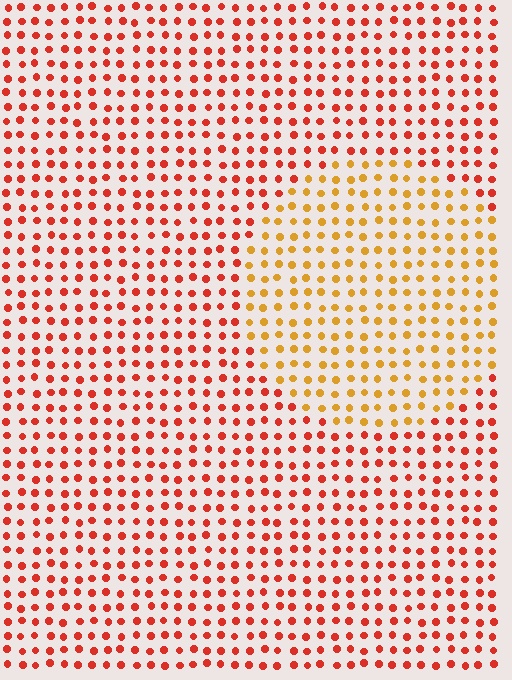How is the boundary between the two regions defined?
The boundary is defined purely by a slight shift in hue (about 37 degrees). Spacing, size, and orientation are identical on both sides.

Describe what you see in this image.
The image is filled with small red elements in a uniform arrangement. A circle-shaped region is visible where the elements are tinted to a slightly different hue, forming a subtle color boundary.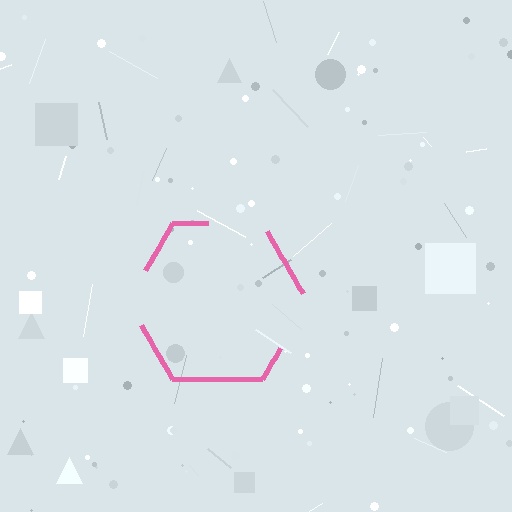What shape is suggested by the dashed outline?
The dashed outline suggests a hexagon.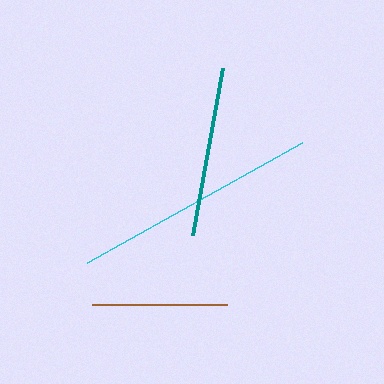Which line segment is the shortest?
The brown line is the shortest at approximately 136 pixels.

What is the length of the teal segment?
The teal segment is approximately 170 pixels long.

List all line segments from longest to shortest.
From longest to shortest: cyan, teal, brown.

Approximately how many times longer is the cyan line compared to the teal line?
The cyan line is approximately 1.4 times the length of the teal line.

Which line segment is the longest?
The cyan line is the longest at approximately 246 pixels.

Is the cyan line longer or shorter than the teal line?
The cyan line is longer than the teal line.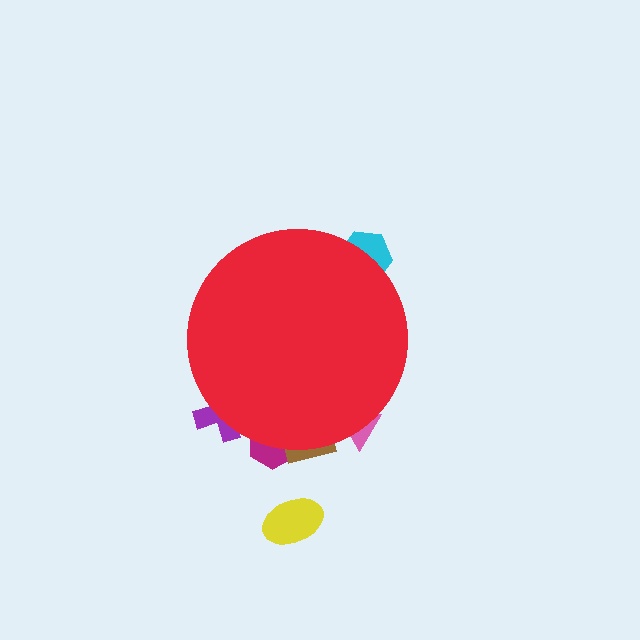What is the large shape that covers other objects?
A red circle.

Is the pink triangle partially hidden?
Yes, the pink triangle is partially hidden behind the red circle.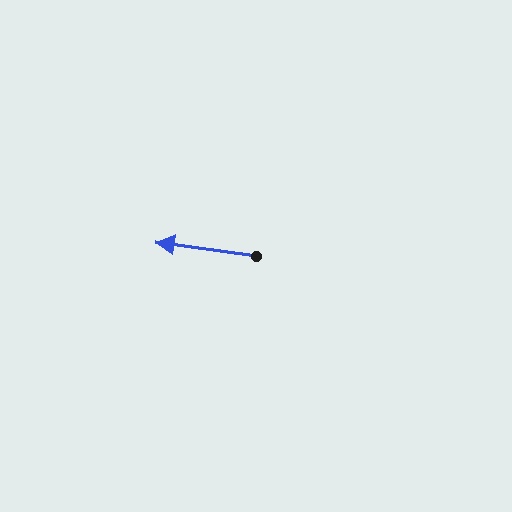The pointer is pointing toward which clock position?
Roughly 9 o'clock.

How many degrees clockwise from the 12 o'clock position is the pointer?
Approximately 278 degrees.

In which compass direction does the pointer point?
West.